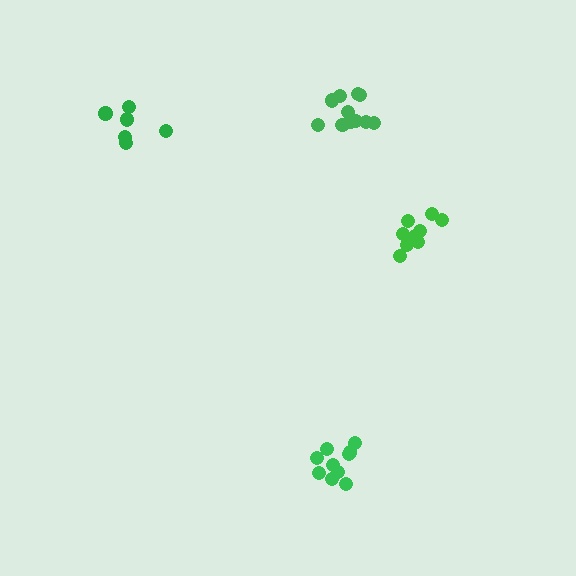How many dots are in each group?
Group 1: 7 dots, Group 2: 10 dots, Group 3: 10 dots, Group 4: 12 dots (39 total).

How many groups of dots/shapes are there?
There are 4 groups.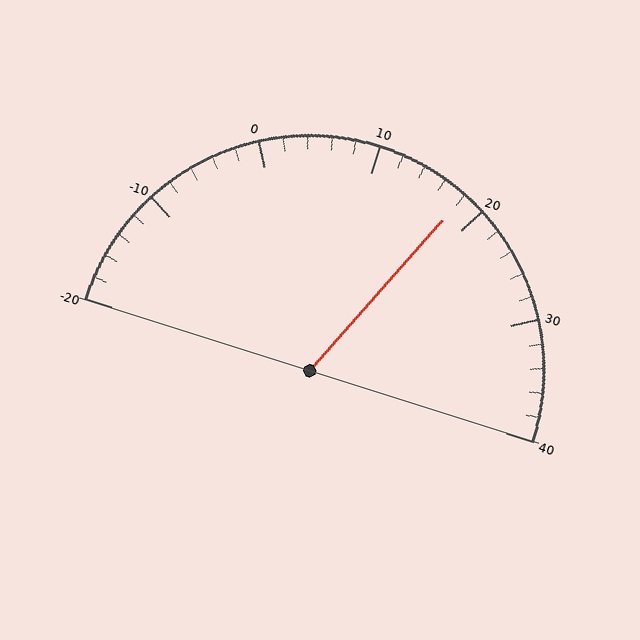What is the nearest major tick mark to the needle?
The nearest major tick mark is 20.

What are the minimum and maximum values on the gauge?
The gauge ranges from -20 to 40.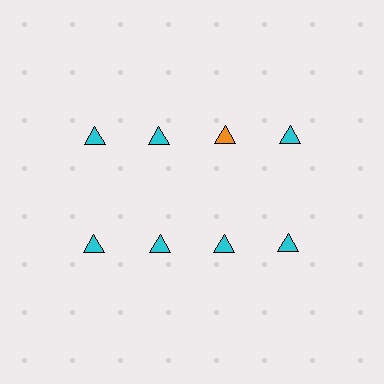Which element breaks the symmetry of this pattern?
The orange triangle in the top row, center column breaks the symmetry. All other shapes are cyan triangles.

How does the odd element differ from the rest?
It has a different color: orange instead of cyan.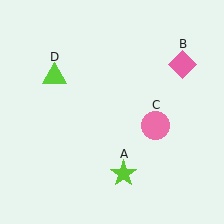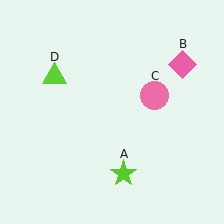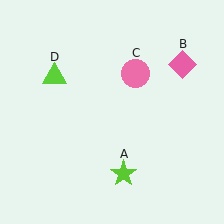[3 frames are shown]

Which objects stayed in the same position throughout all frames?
Lime star (object A) and pink diamond (object B) and lime triangle (object D) remained stationary.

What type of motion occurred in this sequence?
The pink circle (object C) rotated counterclockwise around the center of the scene.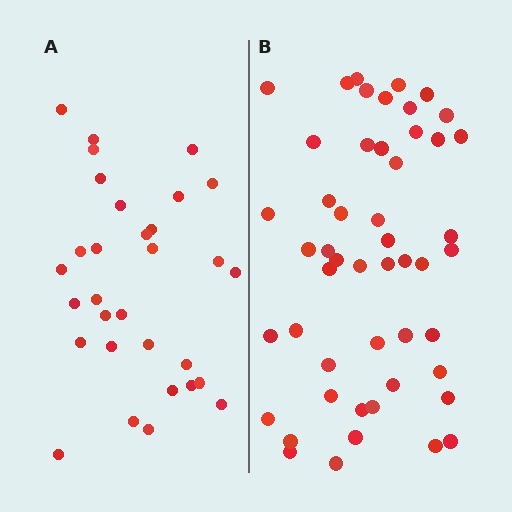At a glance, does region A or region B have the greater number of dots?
Region B (the right region) has more dots.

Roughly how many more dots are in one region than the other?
Region B has approximately 20 more dots than region A.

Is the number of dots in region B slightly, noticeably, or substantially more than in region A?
Region B has substantially more. The ratio is roughly 1.6 to 1.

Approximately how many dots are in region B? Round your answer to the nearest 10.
About 50 dots.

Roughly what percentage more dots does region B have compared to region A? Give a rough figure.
About 60% more.